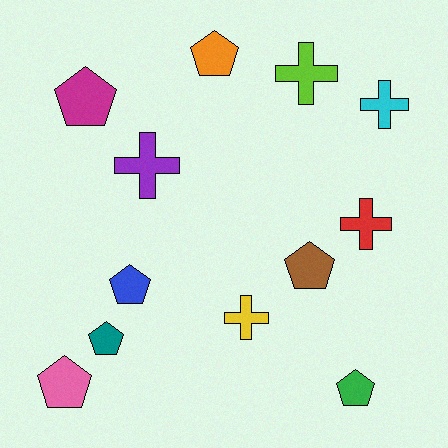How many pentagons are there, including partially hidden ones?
There are 7 pentagons.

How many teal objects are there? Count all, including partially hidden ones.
There is 1 teal object.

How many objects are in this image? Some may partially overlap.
There are 12 objects.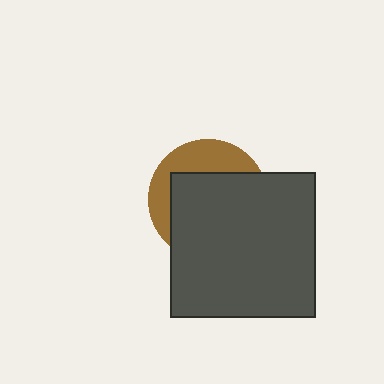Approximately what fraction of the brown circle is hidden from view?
Roughly 68% of the brown circle is hidden behind the dark gray square.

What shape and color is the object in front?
The object in front is a dark gray square.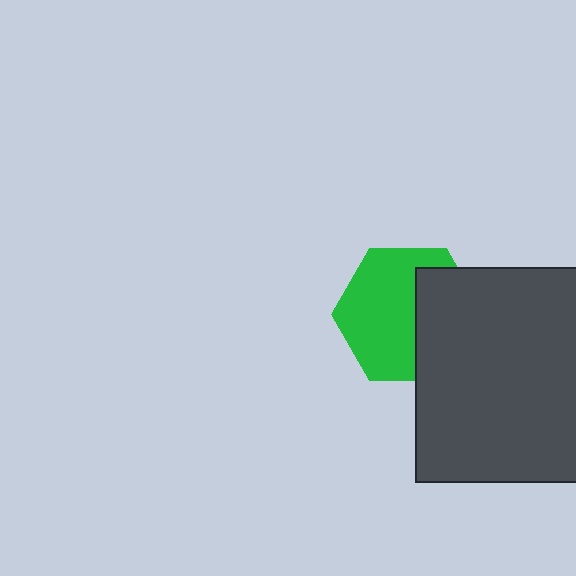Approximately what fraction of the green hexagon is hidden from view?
Roughly 39% of the green hexagon is hidden behind the dark gray square.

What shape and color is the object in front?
The object in front is a dark gray square.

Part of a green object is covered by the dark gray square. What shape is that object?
It is a hexagon.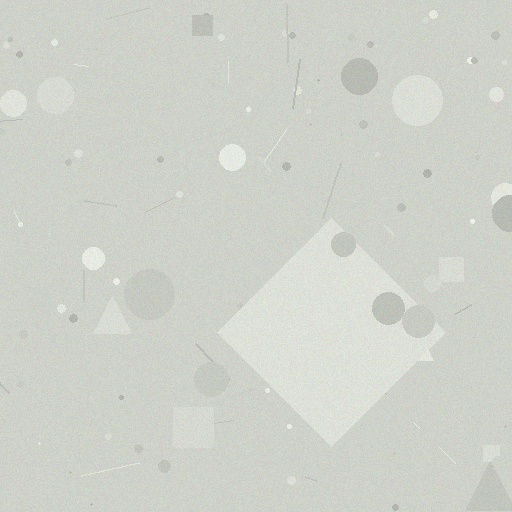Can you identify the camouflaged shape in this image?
The camouflaged shape is a diamond.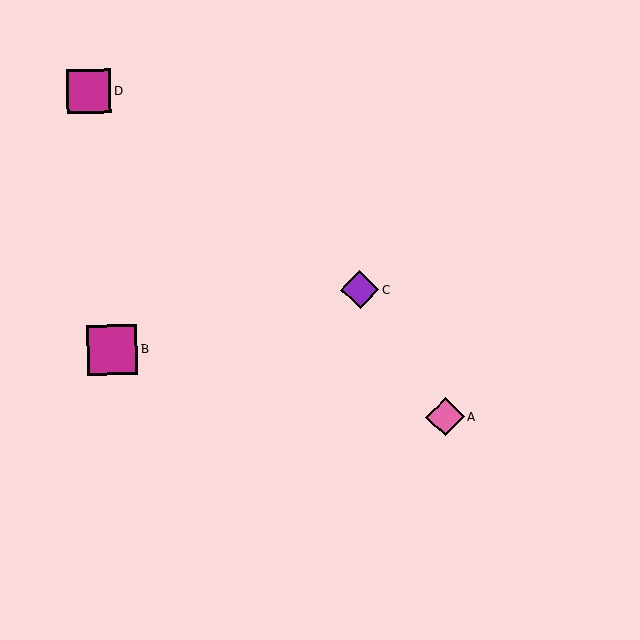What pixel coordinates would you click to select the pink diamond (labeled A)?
Click at (445, 417) to select the pink diamond A.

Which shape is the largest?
The magenta square (labeled B) is the largest.